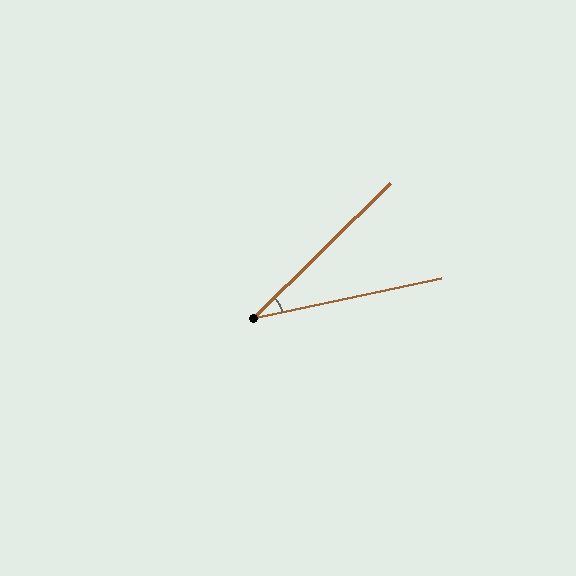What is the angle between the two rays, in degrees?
Approximately 33 degrees.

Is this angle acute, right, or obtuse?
It is acute.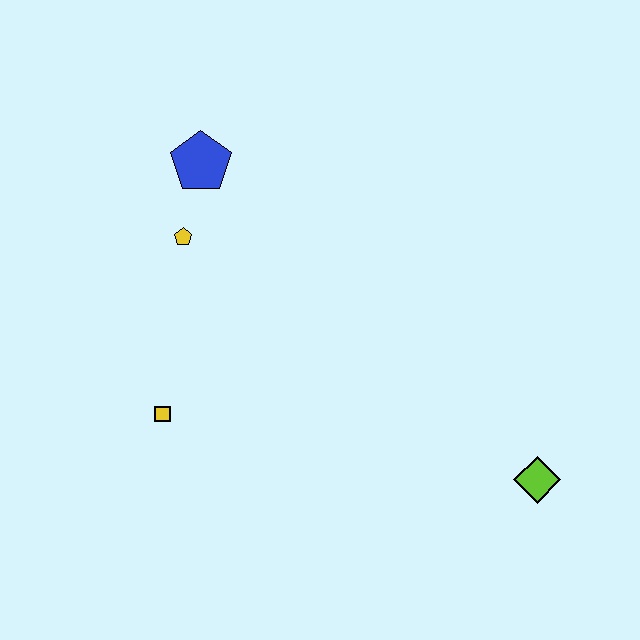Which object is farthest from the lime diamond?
The blue pentagon is farthest from the lime diamond.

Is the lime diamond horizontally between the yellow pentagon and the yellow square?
No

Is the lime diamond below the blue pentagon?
Yes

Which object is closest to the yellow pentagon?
The blue pentagon is closest to the yellow pentagon.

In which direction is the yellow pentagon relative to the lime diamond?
The yellow pentagon is to the left of the lime diamond.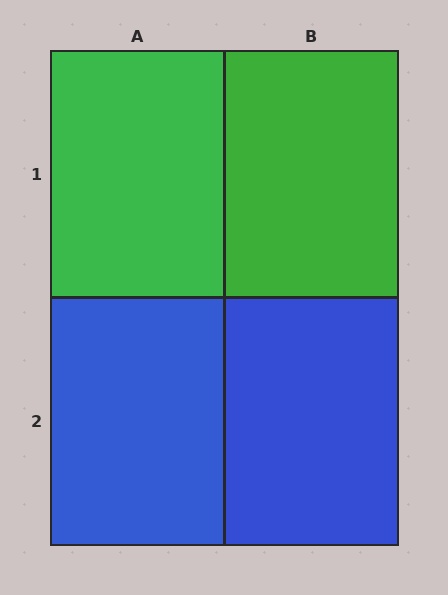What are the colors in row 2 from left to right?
Blue, blue.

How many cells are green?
2 cells are green.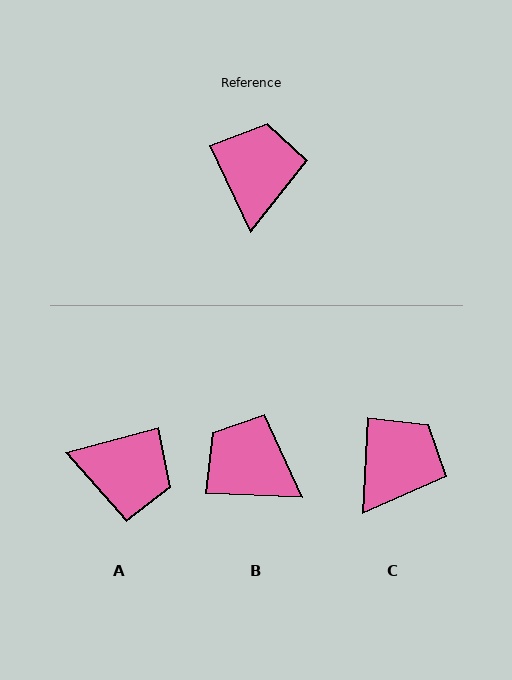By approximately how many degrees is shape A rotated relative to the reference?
Approximately 100 degrees clockwise.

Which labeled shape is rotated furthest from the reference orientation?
A, about 100 degrees away.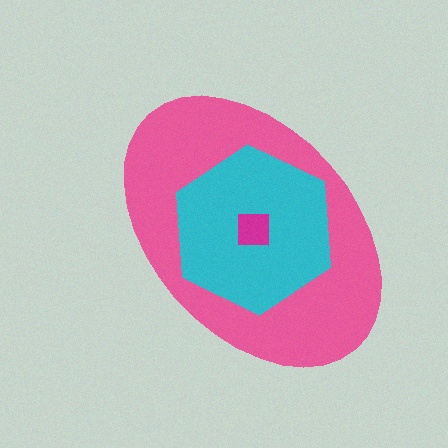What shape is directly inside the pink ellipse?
The cyan hexagon.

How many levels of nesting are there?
3.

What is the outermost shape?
The pink ellipse.